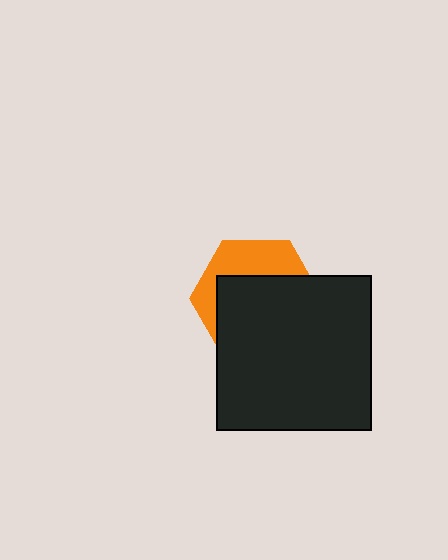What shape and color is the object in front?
The object in front is a black square.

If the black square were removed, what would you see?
You would see the complete orange hexagon.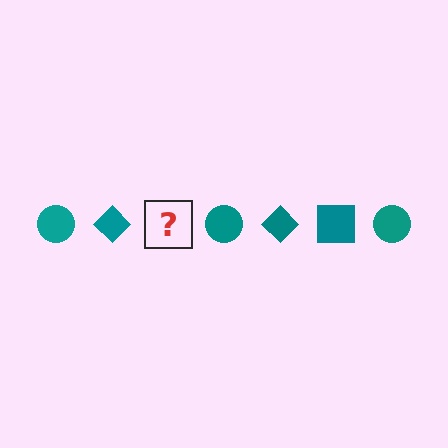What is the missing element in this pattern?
The missing element is a teal square.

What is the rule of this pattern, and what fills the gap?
The rule is that the pattern cycles through circle, diamond, square shapes in teal. The gap should be filled with a teal square.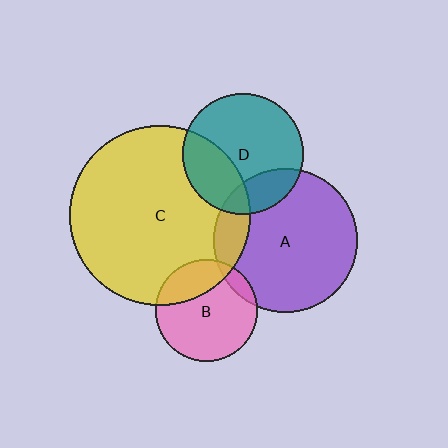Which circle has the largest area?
Circle C (yellow).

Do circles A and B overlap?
Yes.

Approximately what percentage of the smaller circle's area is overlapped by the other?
Approximately 10%.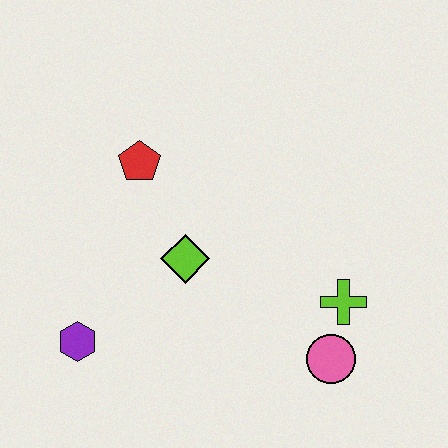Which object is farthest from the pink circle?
The red pentagon is farthest from the pink circle.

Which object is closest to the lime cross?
The pink circle is closest to the lime cross.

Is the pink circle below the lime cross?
Yes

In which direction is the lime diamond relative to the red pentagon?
The lime diamond is below the red pentagon.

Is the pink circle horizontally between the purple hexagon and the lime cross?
Yes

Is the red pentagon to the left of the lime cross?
Yes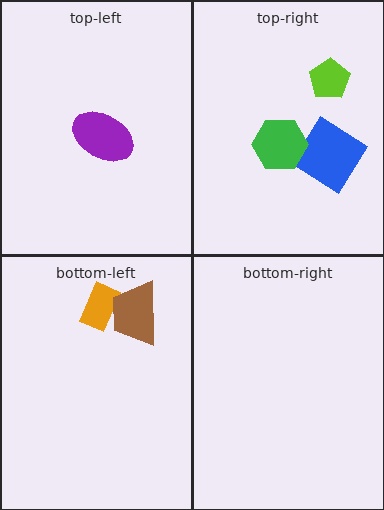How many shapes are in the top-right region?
3.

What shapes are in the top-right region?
The lime pentagon, the blue diamond, the green hexagon.